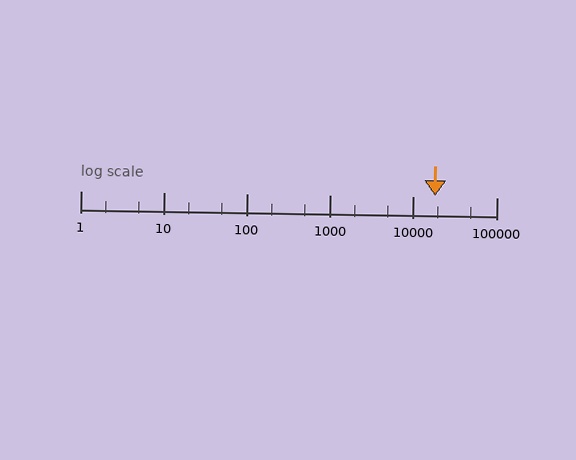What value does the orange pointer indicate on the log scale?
The pointer indicates approximately 18000.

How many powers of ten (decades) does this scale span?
The scale spans 5 decades, from 1 to 100000.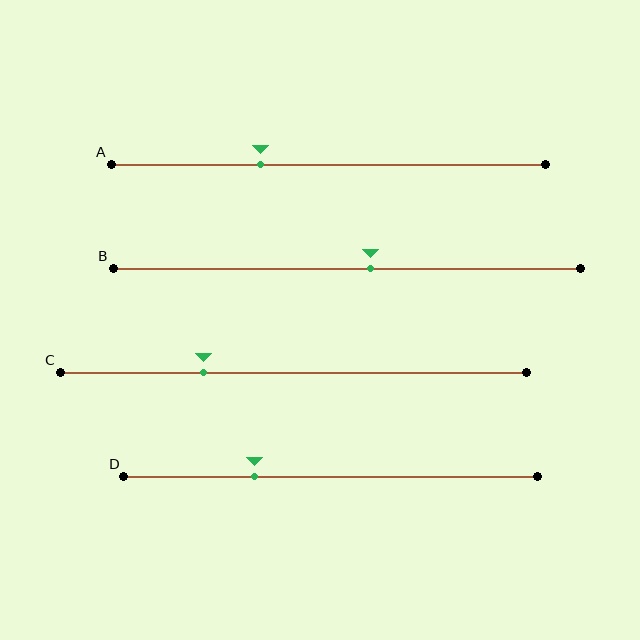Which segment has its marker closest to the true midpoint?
Segment B has its marker closest to the true midpoint.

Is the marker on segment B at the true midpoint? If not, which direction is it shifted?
No, the marker on segment B is shifted to the right by about 5% of the segment length.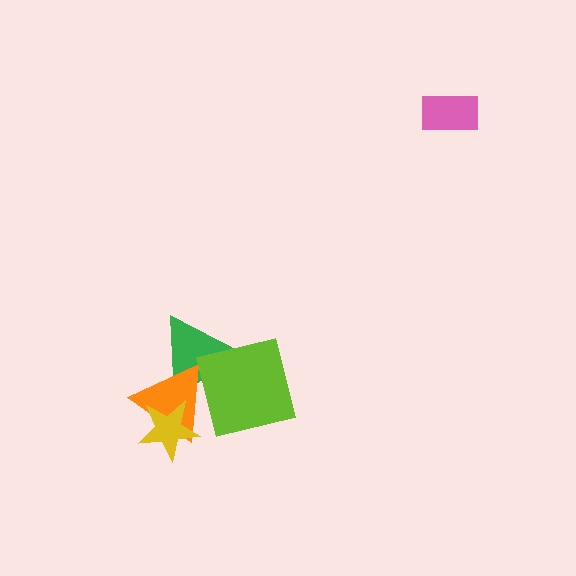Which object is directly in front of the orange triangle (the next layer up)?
The yellow star is directly in front of the orange triangle.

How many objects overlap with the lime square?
2 objects overlap with the lime square.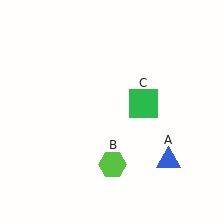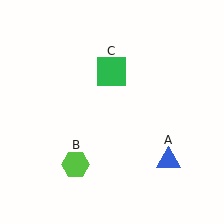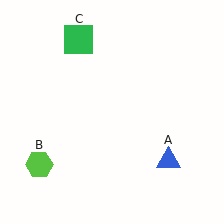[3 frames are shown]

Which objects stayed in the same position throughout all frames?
Blue triangle (object A) remained stationary.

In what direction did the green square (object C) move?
The green square (object C) moved up and to the left.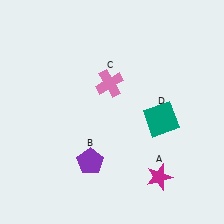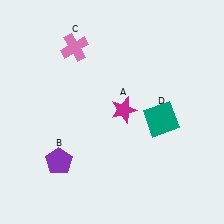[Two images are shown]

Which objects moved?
The objects that moved are: the magenta star (A), the purple pentagon (B), the pink cross (C).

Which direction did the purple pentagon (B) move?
The purple pentagon (B) moved left.